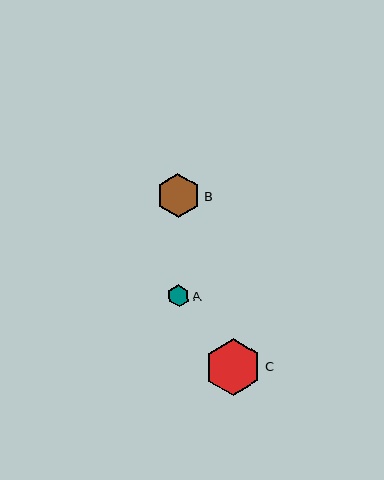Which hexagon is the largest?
Hexagon C is the largest with a size of approximately 57 pixels.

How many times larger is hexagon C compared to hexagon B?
Hexagon C is approximately 1.3 times the size of hexagon B.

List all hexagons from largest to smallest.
From largest to smallest: C, B, A.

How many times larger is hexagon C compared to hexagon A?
Hexagon C is approximately 2.6 times the size of hexagon A.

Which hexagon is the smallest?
Hexagon A is the smallest with a size of approximately 22 pixels.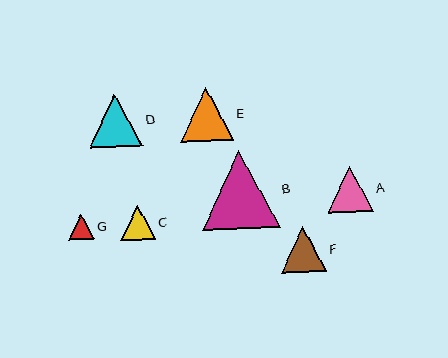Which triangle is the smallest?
Triangle G is the smallest with a size of approximately 26 pixels.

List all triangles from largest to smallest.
From largest to smallest: B, D, E, A, F, C, G.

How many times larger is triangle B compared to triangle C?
Triangle B is approximately 2.2 times the size of triangle C.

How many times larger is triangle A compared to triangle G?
Triangle A is approximately 1.8 times the size of triangle G.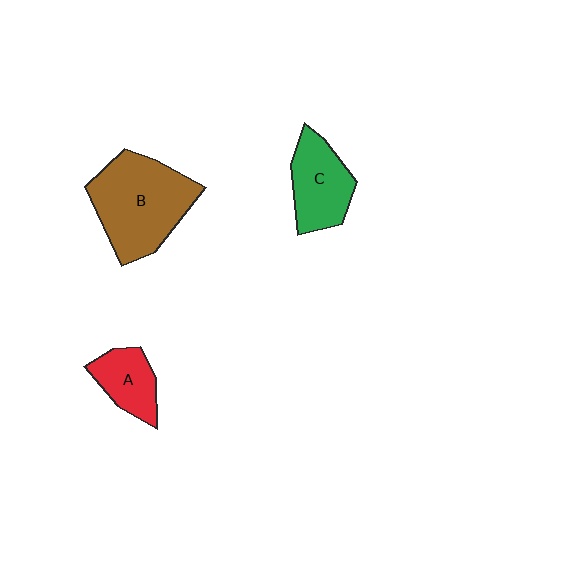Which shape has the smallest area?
Shape A (red).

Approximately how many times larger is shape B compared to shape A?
Approximately 2.3 times.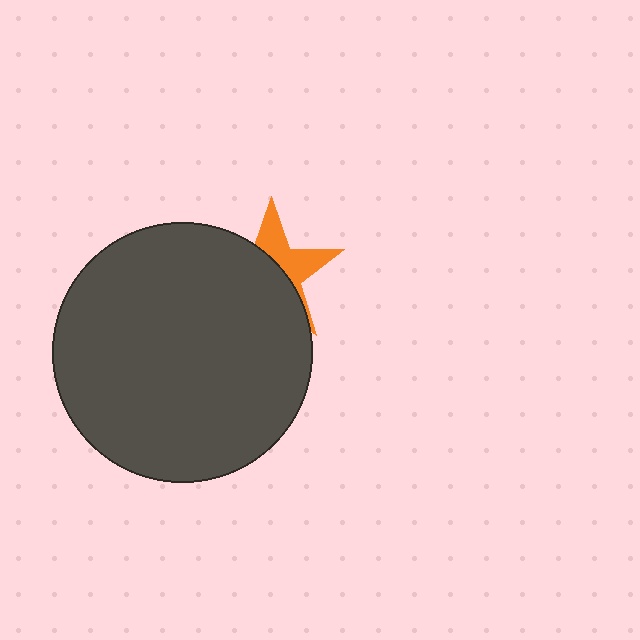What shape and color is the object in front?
The object in front is a dark gray circle.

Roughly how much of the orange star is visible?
A small part of it is visible (roughly 38%).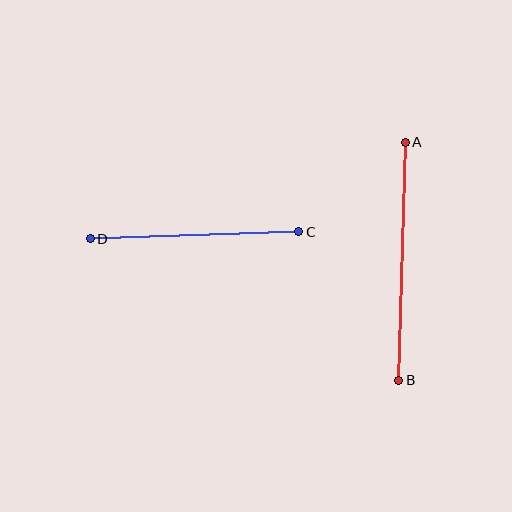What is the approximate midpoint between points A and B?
The midpoint is at approximately (402, 261) pixels.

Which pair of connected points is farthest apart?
Points A and B are farthest apart.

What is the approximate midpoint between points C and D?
The midpoint is at approximately (194, 235) pixels.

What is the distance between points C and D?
The distance is approximately 209 pixels.